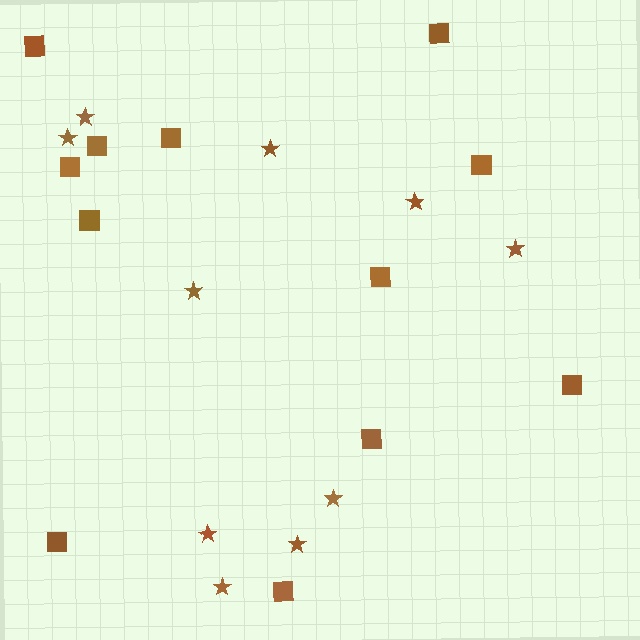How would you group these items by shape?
There are 2 groups: one group of stars (10) and one group of squares (12).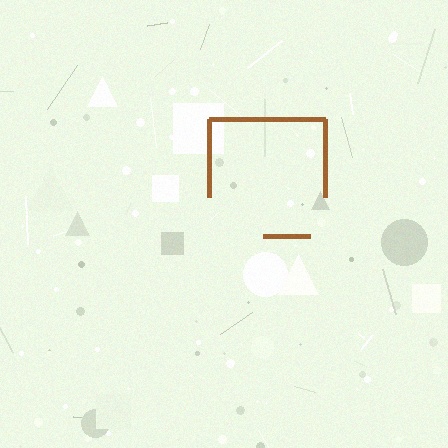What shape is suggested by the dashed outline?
The dashed outline suggests a square.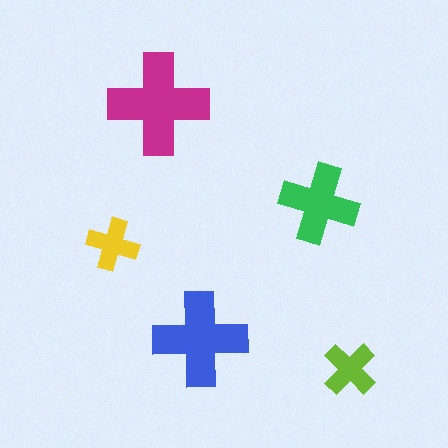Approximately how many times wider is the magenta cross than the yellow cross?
About 2 times wider.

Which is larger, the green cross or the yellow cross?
The green one.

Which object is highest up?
The magenta cross is topmost.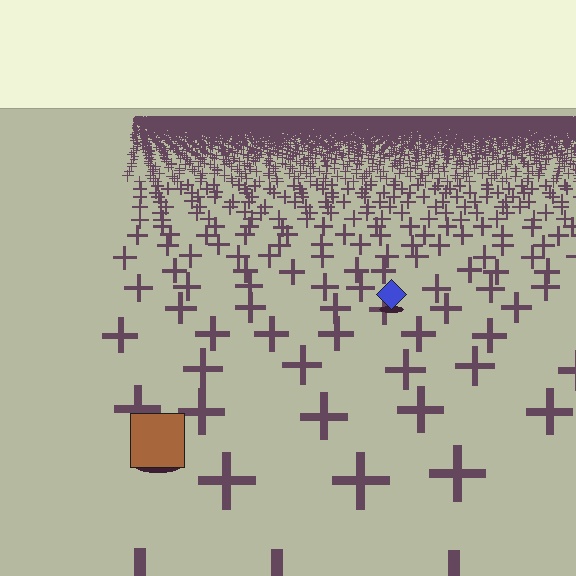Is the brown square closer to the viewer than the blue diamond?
Yes. The brown square is closer — you can tell from the texture gradient: the ground texture is coarser near it.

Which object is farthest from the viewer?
The blue diamond is farthest from the viewer. It appears smaller and the ground texture around it is denser.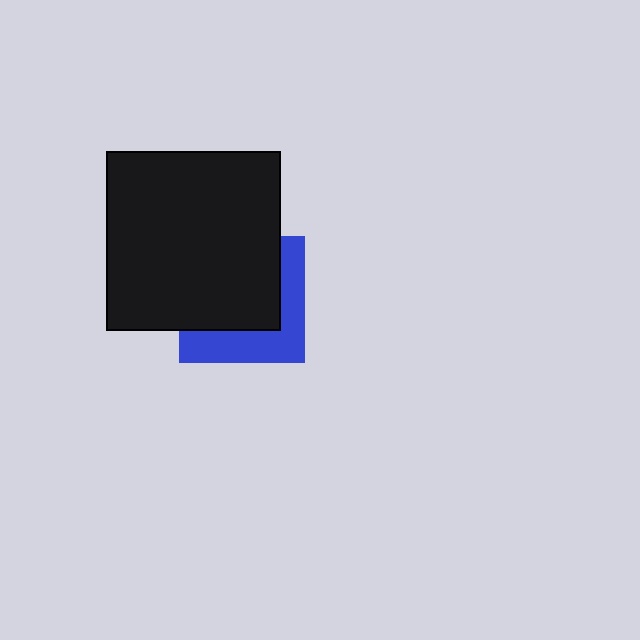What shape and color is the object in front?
The object in front is a black rectangle.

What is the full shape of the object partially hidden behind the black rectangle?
The partially hidden object is a blue square.